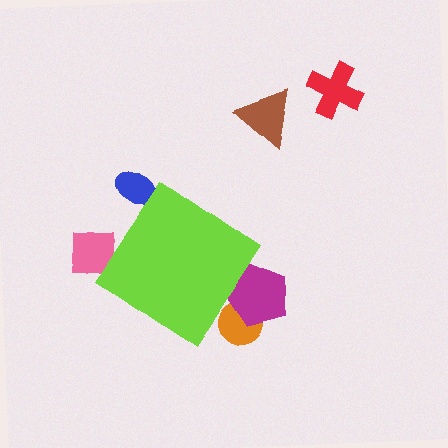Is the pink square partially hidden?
Yes, the pink square is partially hidden behind the lime diamond.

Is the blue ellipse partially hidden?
Yes, the blue ellipse is partially hidden behind the lime diamond.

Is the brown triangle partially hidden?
No, the brown triangle is fully visible.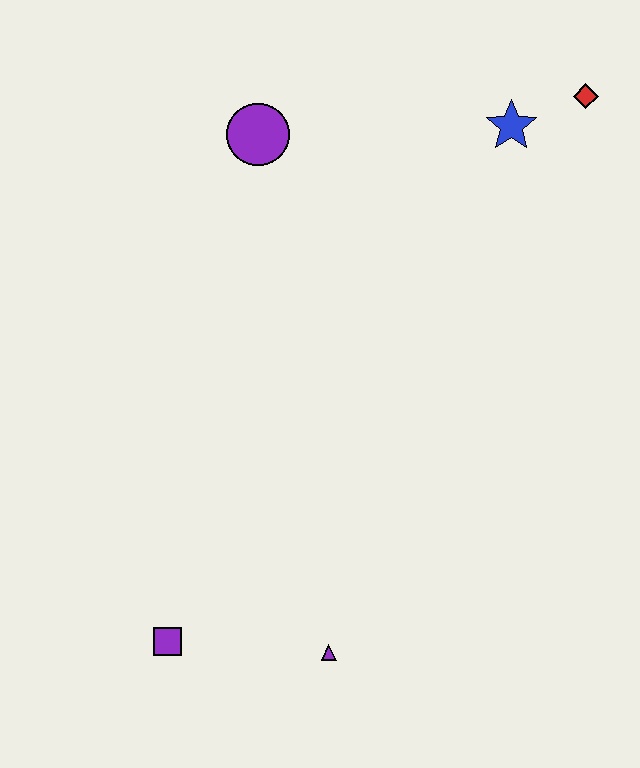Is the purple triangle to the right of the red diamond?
No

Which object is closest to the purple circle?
The blue star is closest to the purple circle.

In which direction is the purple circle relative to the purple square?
The purple circle is above the purple square.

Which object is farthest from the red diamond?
The purple square is farthest from the red diamond.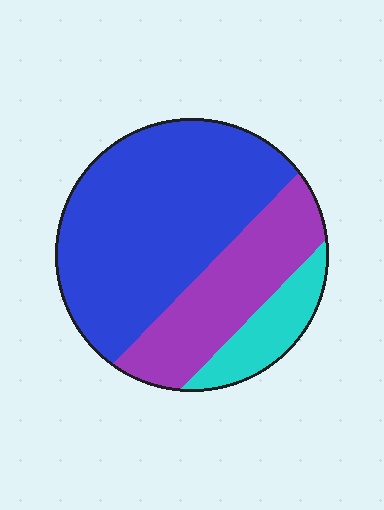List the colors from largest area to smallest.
From largest to smallest: blue, purple, cyan.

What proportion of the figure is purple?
Purple takes up about one quarter (1/4) of the figure.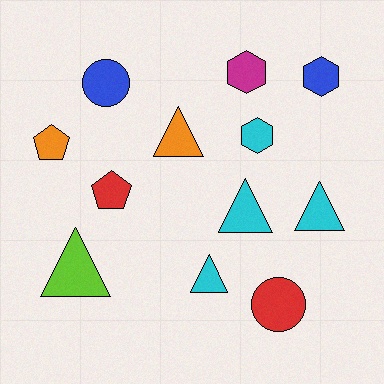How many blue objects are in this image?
There are 2 blue objects.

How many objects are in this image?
There are 12 objects.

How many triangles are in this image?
There are 5 triangles.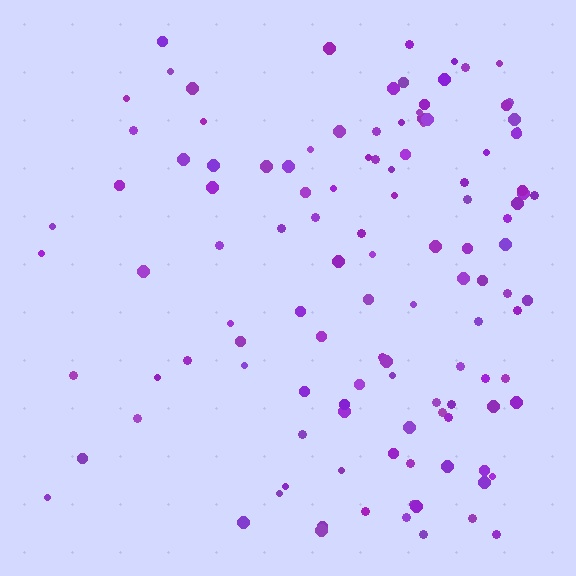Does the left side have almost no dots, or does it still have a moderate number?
Still a moderate number, just noticeably fewer than the right.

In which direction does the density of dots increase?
From left to right, with the right side densest.